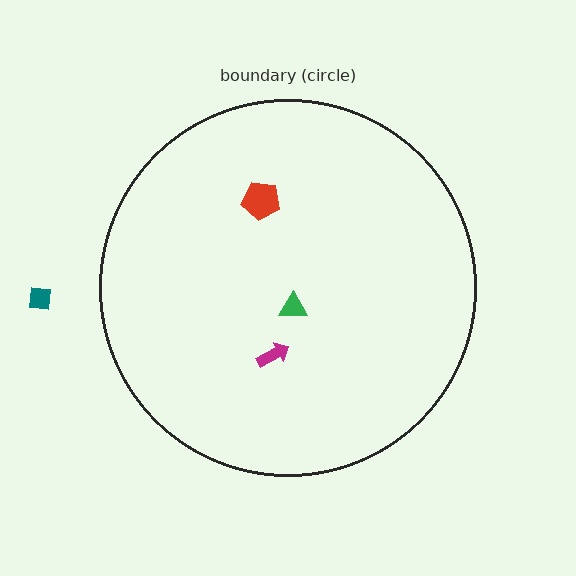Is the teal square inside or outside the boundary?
Outside.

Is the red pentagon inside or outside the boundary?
Inside.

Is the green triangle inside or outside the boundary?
Inside.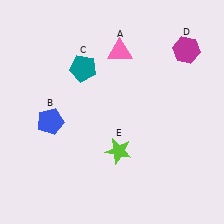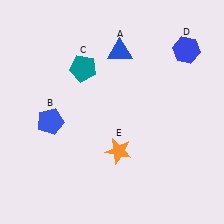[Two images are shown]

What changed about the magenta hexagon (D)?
In Image 1, D is magenta. In Image 2, it changed to blue.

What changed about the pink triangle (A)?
In Image 1, A is pink. In Image 2, it changed to blue.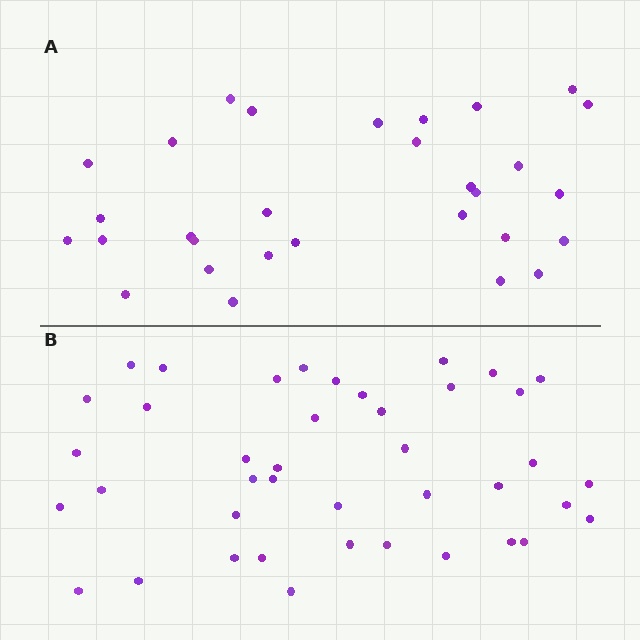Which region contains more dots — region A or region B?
Region B (the bottom region) has more dots.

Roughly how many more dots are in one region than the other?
Region B has roughly 12 or so more dots than region A.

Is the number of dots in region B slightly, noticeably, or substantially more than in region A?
Region B has noticeably more, but not dramatically so. The ratio is roughly 1.4 to 1.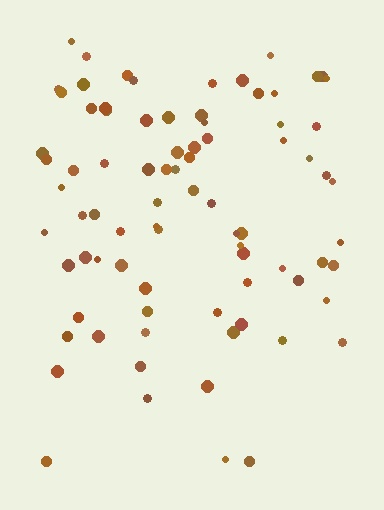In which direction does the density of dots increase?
From bottom to top, with the top side densest.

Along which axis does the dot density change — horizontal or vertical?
Vertical.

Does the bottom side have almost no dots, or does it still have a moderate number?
Still a moderate number, just noticeably fewer than the top.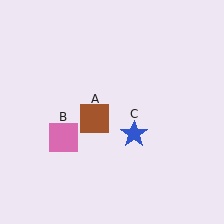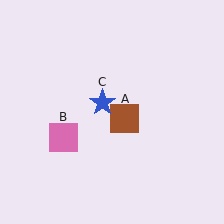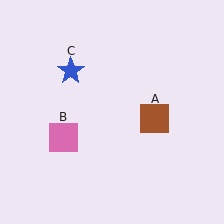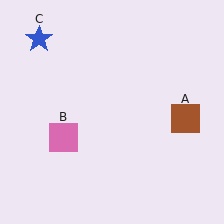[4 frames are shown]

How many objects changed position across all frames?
2 objects changed position: brown square (object A), blue star (object C).